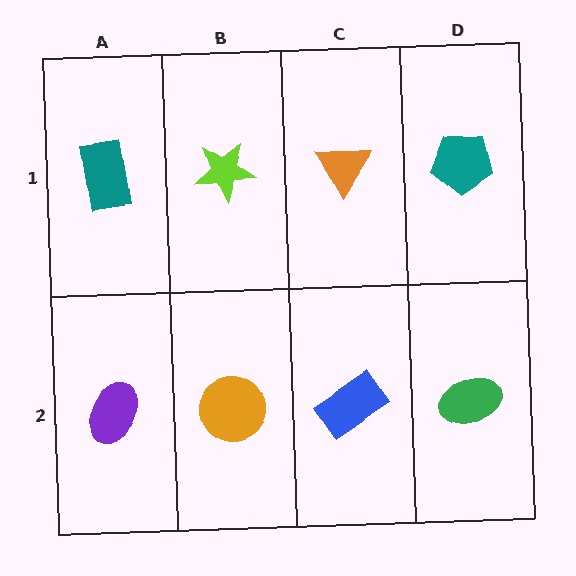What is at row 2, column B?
An orange circle.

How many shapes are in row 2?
4 shapes.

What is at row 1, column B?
A lime star.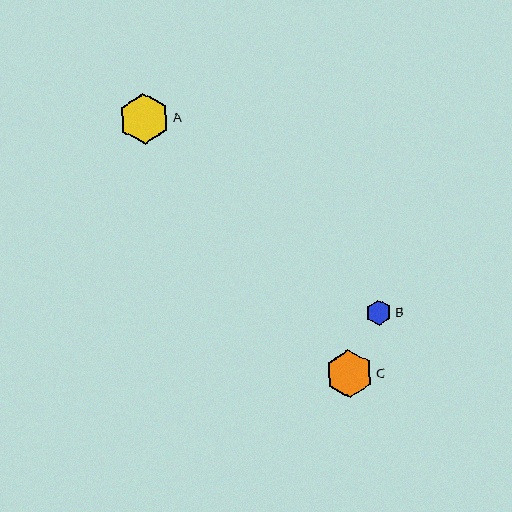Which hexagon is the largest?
Hexagon A is the largest with a size of approximately 51 pixels.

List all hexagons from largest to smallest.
From largest to smallest: A, C, B.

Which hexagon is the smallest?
Hexagon B is the smallest with a size of approximately 26 pixels.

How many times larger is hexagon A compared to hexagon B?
Hexagon A is approximately 2.0 times the size of hexagon B.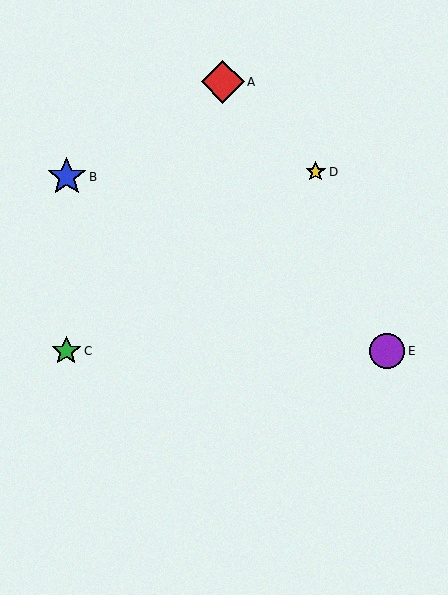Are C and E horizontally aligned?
Yes, both are at y≈351.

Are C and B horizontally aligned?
No, C is at y≈351 and B is at y≈177.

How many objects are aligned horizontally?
2 objects (C, E) are aligned horizontally.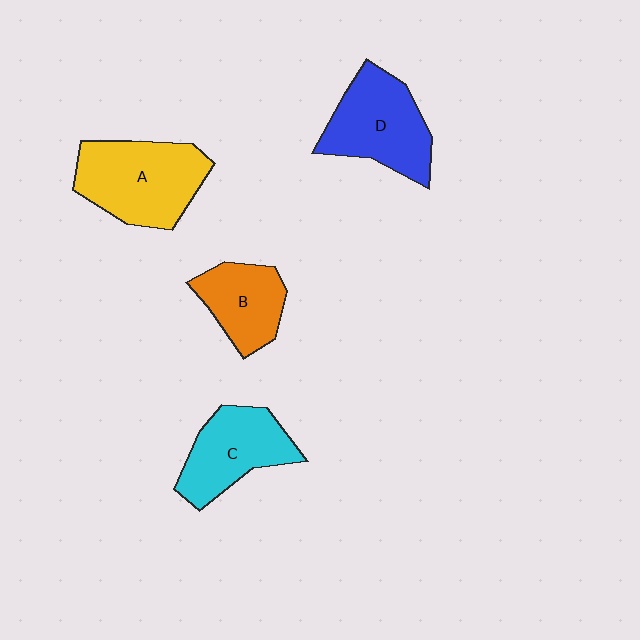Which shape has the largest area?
Shape A (yellow).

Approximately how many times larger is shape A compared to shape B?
Approximately 1.6 times.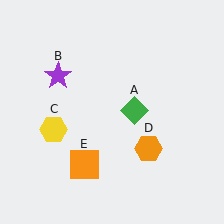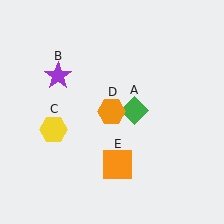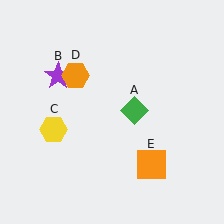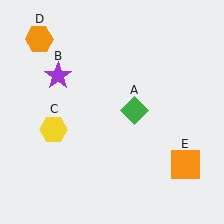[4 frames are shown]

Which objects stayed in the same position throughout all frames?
Green diamond (object A) and purple star (object B) and yellow hexagon (object C) remained stationary.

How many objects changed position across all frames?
2 objects changed position: orange hexagon (object D), orange square (object E).